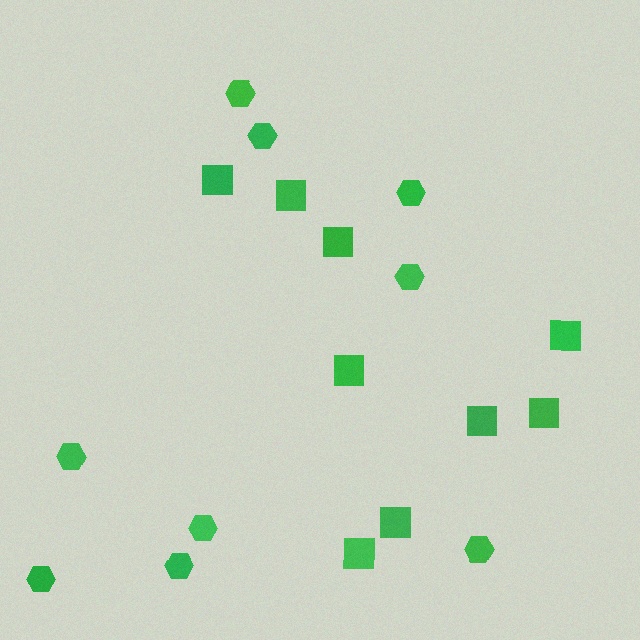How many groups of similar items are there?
There are 2 groups: one group of squares (9) and one group of hexagons (9).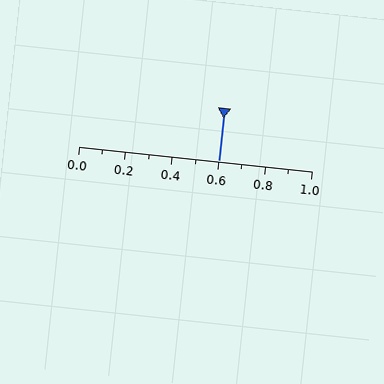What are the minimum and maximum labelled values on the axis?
The axis runs from 0.0 to 1.0.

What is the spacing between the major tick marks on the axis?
The major ticks are spaced 0.2 apart.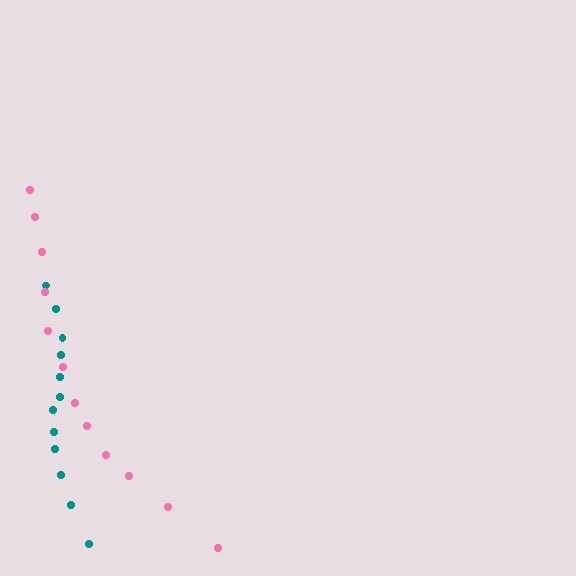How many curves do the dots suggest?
There are 2 distinct paths.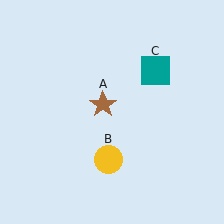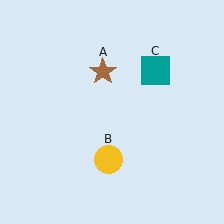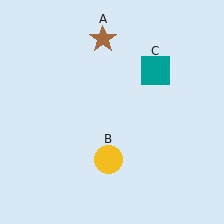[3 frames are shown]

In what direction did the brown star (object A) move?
The brown star (object A) moved up.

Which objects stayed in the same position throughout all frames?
Yellow circle (object B) and teal square (object C) remained stationary.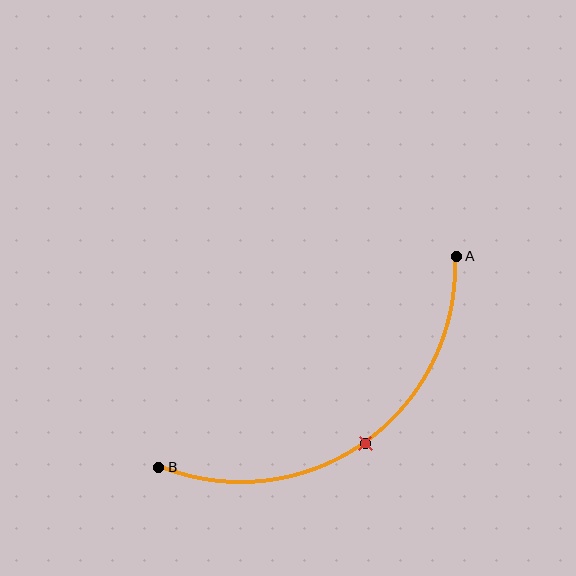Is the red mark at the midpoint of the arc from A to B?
Yes. The red mark lies on the arc at equal arc-length from both A and B — it is the arc midpoint.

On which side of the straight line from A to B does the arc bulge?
The arc bulges below and to the right of the straight line connecting A and B.